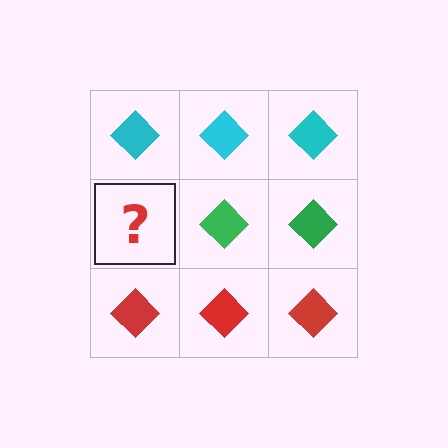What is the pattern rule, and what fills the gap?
The rule is that each row has a consistent color. The gap should be filled with a green diamond.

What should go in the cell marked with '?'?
The missing cell should contain a green diamond.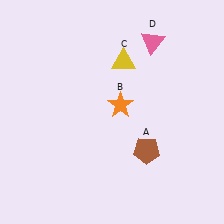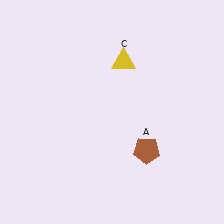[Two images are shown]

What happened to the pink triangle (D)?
The pink triangle (D) was removed in Image 2. It was in the top-right area of Image 1.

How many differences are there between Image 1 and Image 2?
There are 2 differences between the two images.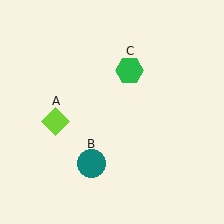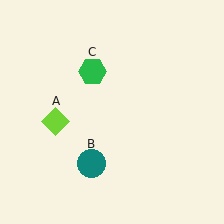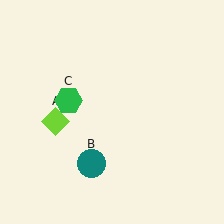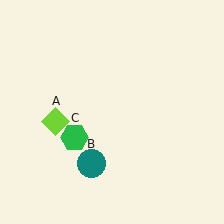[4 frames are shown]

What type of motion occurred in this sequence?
The green hexagon (object C) rotated counterclockwise around the center of the scene.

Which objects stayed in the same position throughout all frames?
Lime diamond (object A) and teal circle (object B) remained stationary.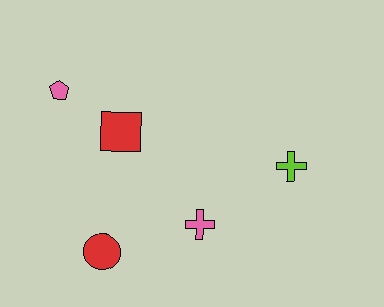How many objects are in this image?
There are 5 objects.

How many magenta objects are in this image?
There are no magenta objects.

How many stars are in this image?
There are no stars.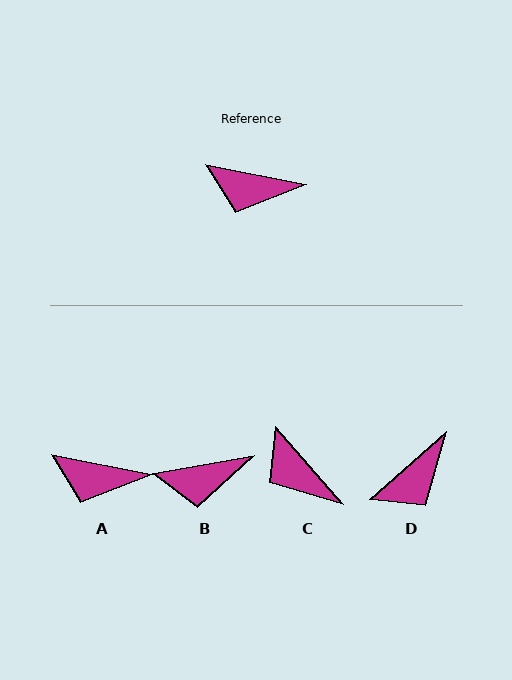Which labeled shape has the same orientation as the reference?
A.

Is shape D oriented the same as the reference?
No, it is off by about 53 degrees.